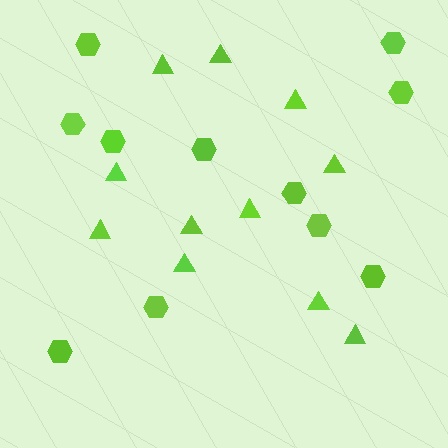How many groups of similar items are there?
There are 2 groups: one group of triangles (11) and one group of hexagons (11).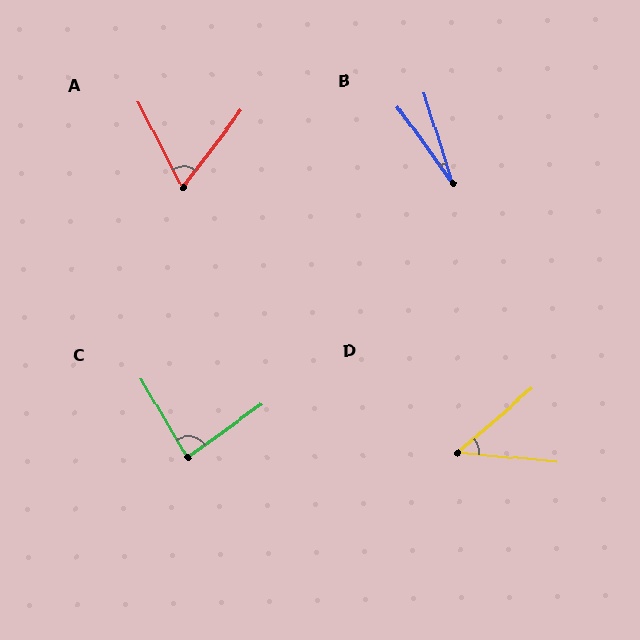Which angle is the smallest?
B, at approximately 19 degrees.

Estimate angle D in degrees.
Approximately 46 degrees.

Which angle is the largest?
C, at approximately 85 degrees.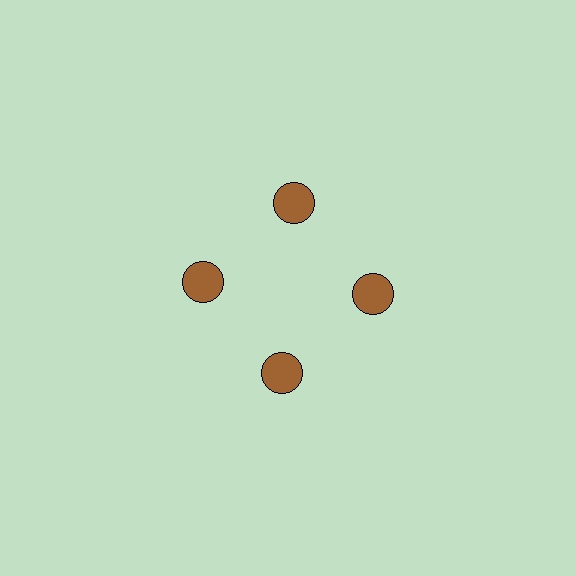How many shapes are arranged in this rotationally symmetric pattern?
There are 4 shapes, arranged in 4 groups of 1.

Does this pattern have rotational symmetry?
Yes, this pattern has 4-fold rotational symmetry. It looks the same after rotating 90 degrees around the center.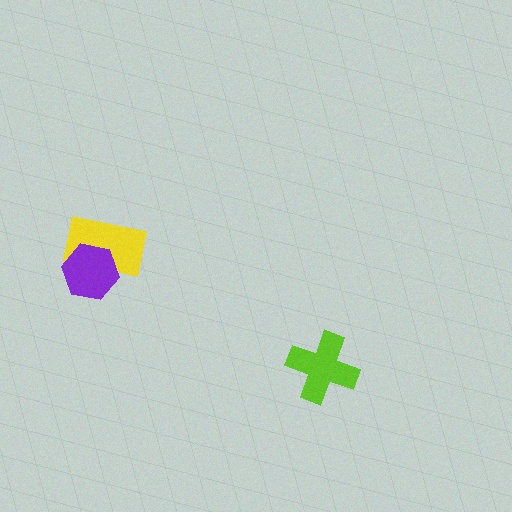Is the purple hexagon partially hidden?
No, no other shape covers it.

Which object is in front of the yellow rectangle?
The purple hexagon is in front of the yellow rectangle.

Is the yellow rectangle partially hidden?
Yes, it is partially covered by another shape.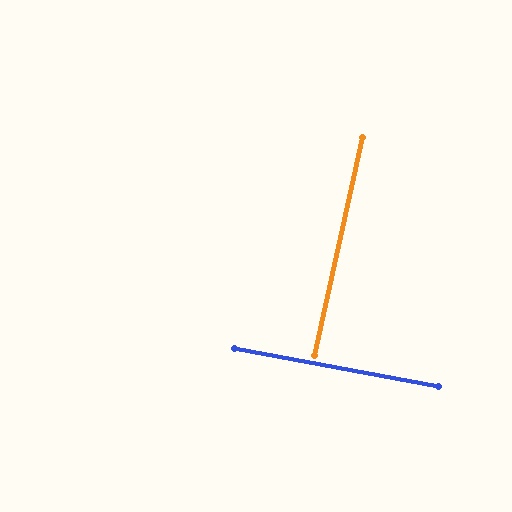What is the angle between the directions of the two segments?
Approximately 88 degrees.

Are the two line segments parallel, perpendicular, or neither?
Perpendicular — they meet at approximately 88°.